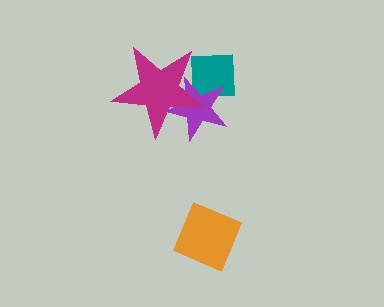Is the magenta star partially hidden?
No, no other shape covers it.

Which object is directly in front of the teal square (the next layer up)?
The purple star is directly in front of the teal square.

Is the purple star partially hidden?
Yes, it is partially covered by another shape.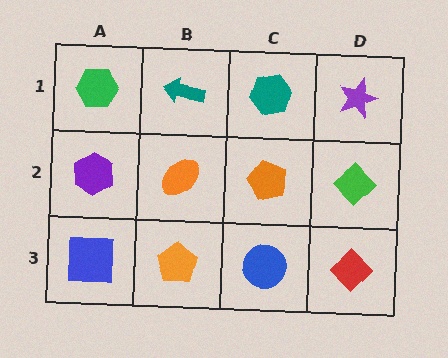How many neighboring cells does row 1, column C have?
3.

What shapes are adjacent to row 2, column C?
A teal hexagon (row 1, column C), a blue circle (row 3, column C), an orange ellipse (row 2, column B), a green diamond (row 2, column D).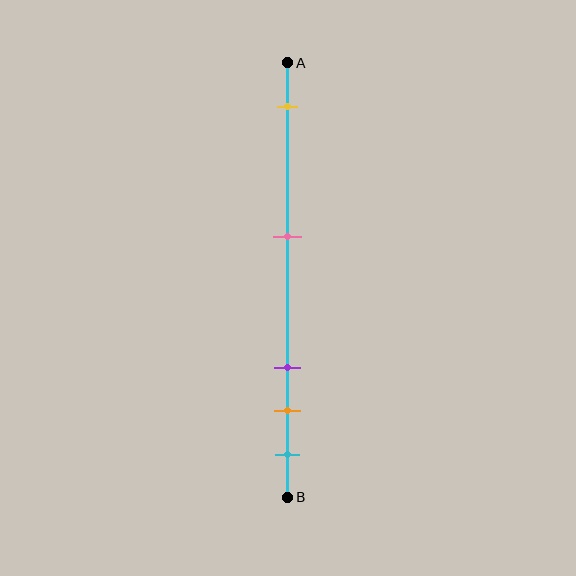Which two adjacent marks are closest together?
The orange and cyan marks are the closest adjacent pair.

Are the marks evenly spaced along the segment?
No, the marks are not evenly spaced.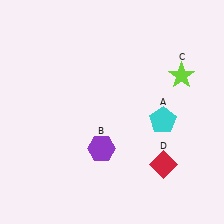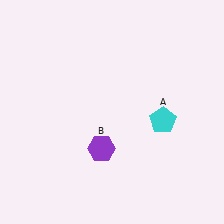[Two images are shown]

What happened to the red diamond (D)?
The red diamond (D) was removed in Image 2. It was in the bottom-right area of Image 1.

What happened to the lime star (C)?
The lime star (C) was removed in Image 2. It was in the top-right area of Image 1.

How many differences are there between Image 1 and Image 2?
There are 2 differences between the two images.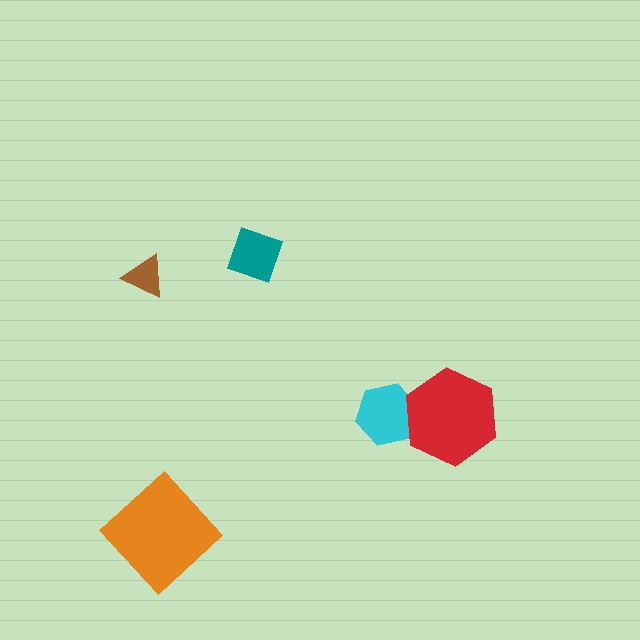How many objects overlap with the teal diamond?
0 objects overlap with the teal diamond.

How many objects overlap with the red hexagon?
1 object overlaps with the red hexagon.